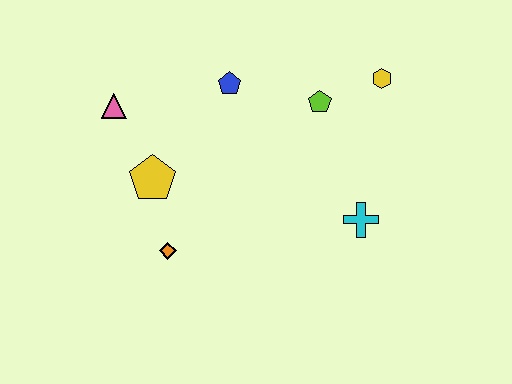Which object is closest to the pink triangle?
The yellow pentagon is closest to the pink triangle.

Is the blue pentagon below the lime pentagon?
No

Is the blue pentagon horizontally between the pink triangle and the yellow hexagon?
Yes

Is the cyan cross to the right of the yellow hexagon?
No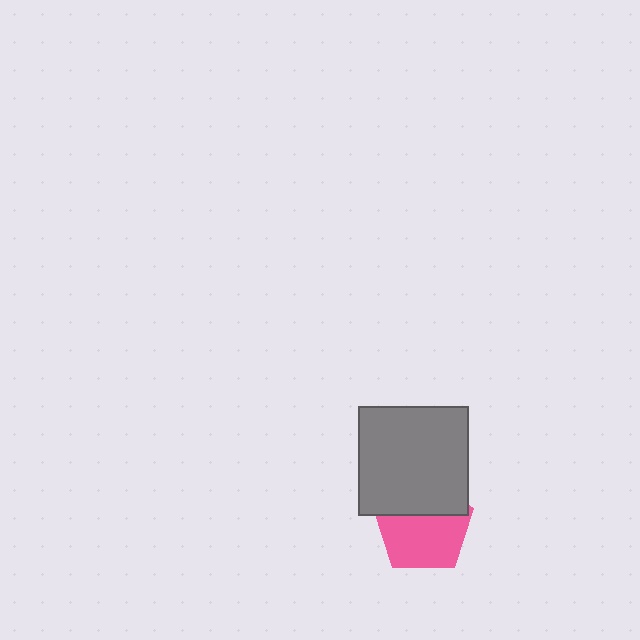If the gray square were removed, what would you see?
You would see the complete pink pentagon.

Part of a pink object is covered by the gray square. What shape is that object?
It is a pentagon.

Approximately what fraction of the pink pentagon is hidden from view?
Roughly 37% of the pink pentagon is hidden behind the gray square.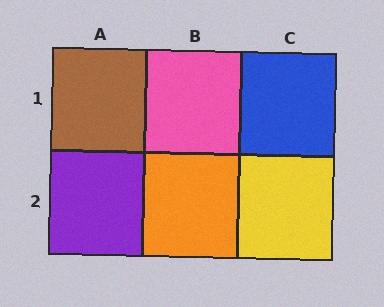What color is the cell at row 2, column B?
Orange.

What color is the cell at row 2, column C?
Yellow.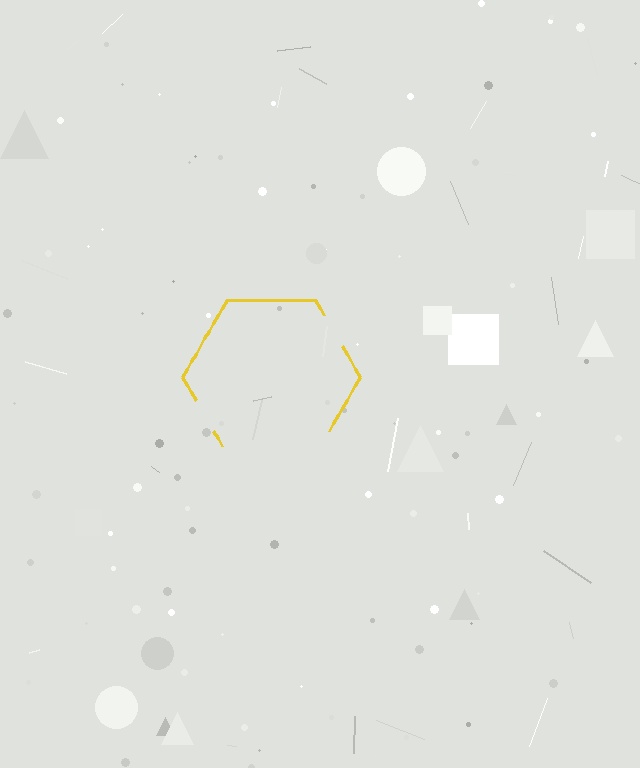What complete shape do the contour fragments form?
The contour fragments form a hexagon.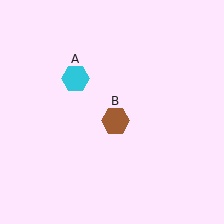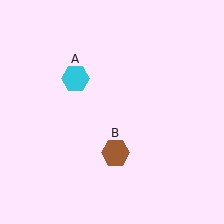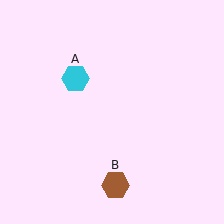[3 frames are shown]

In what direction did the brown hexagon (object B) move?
The brown hexagon (object B) moved down.